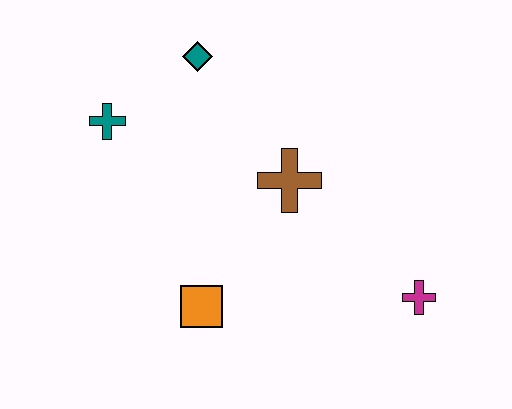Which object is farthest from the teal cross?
The magenta cross is farthest from the teal cross.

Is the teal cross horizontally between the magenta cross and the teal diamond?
No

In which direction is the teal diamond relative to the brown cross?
The teal diamond is above the brown cross.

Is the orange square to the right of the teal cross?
Yes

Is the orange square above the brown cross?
No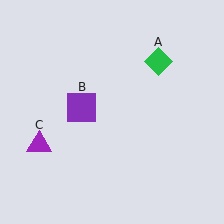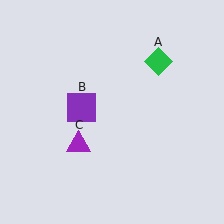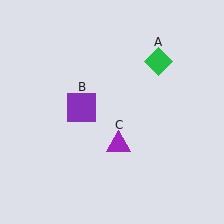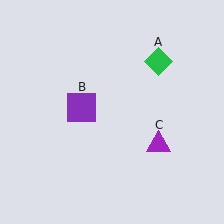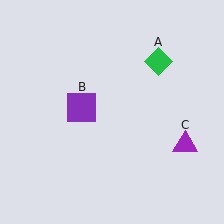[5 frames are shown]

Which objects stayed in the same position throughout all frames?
Green diamond (object A) and purple square (object B) remained stationary.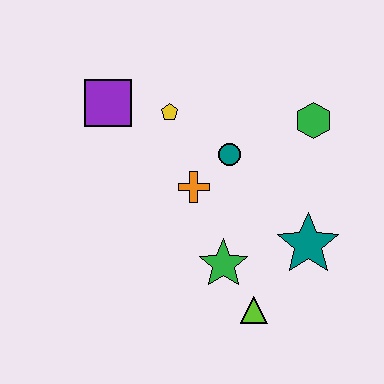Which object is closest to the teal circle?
The orange cross is closest to the teal circle.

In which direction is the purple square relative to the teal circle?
The purple square is to the left of the teal circle.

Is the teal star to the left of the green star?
No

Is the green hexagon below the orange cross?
No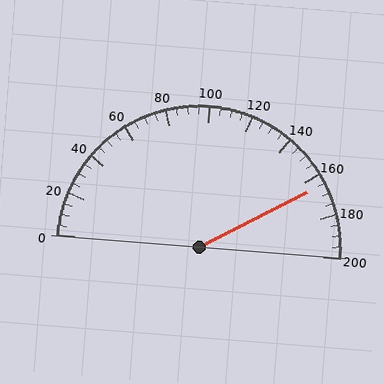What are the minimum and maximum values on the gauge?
The gauge ranges from 0 to 200.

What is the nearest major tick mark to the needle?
The nearest major tick mark is 160.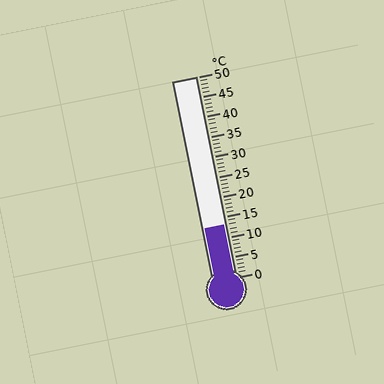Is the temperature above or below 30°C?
The temperature is below 30°C.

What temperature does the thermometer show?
The thermometer shows approximately 13°C.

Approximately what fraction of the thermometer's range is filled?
The thermometer is filled to approximately 25% of its range.